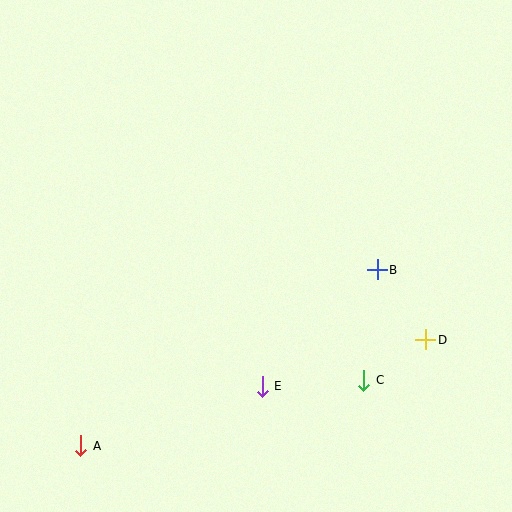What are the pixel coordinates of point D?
Point D is at (425, 340).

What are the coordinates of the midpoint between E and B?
The midpoint between E and B is at (320, 328).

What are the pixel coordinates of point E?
Point E is at (262, 386).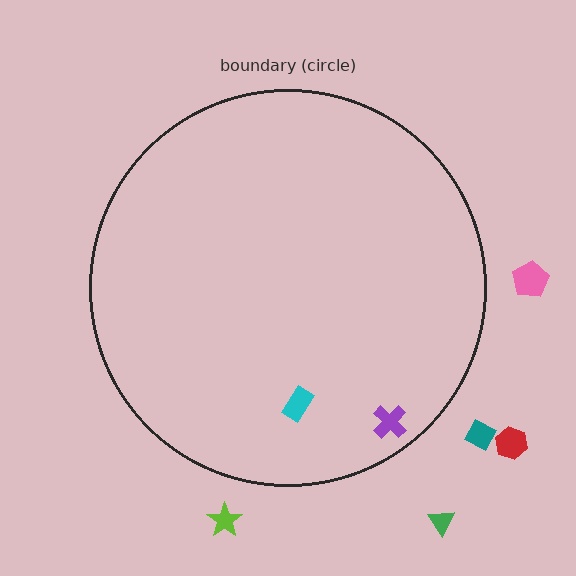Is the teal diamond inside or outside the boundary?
Outside.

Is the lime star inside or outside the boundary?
Outside.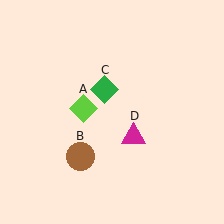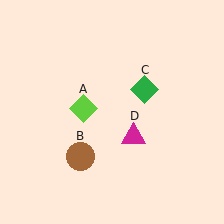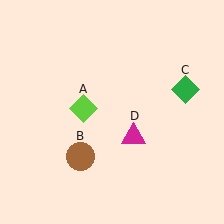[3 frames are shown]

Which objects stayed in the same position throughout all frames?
Lime diamond (object A) and brown circle (object B) and magenta triangle (object D) remained stationary.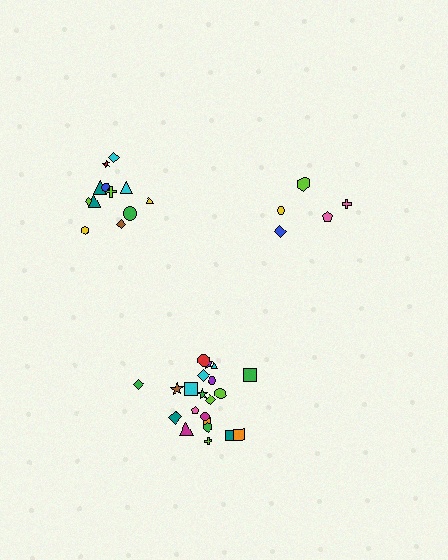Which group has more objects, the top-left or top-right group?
The top-left group.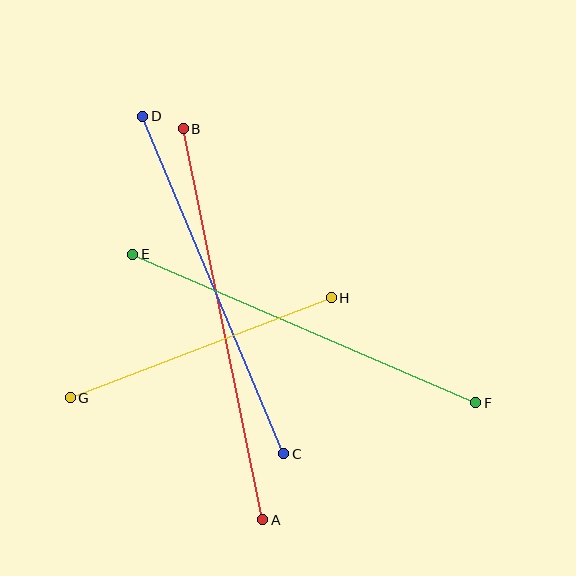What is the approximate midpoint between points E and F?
The midpoint is at approximately (304, 328) pixels.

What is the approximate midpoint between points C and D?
The midpoint is at approximately (213, 285) pixels.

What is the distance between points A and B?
The distance is approximately 399 pixels.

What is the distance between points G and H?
The distance is approximately 280 pixels.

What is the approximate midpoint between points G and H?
The midpoint is at approximately (201, 348) pixels.